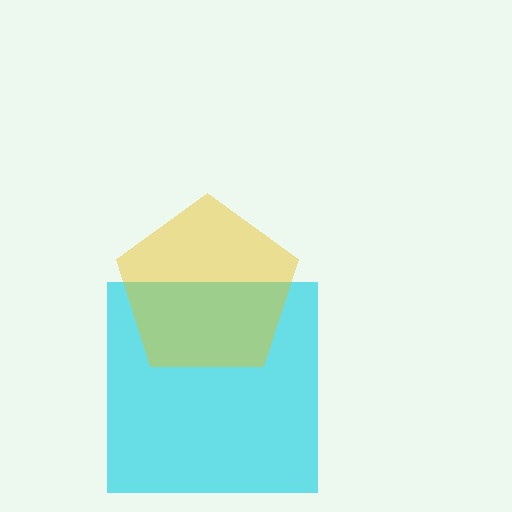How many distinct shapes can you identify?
There are 2 distinct shapes: a cyan square, a yellow pentagon.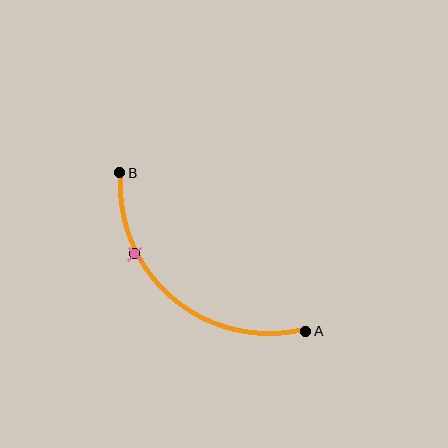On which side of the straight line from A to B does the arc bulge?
The arc bulges below and to the left of the straight line connecting A and B.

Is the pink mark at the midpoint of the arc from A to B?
No. The pink mark lies on the arc but is closer to endpoint B. The arc midpoint would be at the point on the curve equidistant along the arc from both A and B.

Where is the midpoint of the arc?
The arc midpoint is the point on the curve farthest from the straight line joining A and B. It sits below and to the left of that line.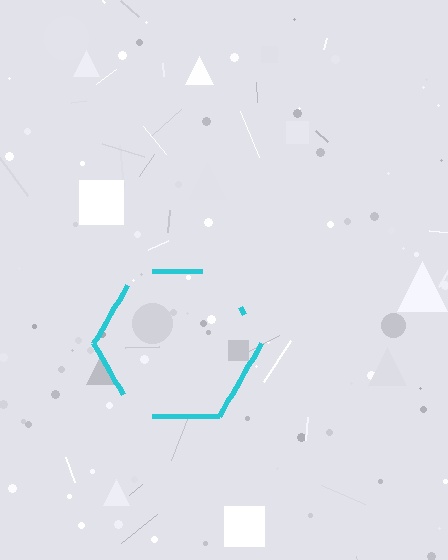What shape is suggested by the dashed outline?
The dashed outline suggests a hexagon.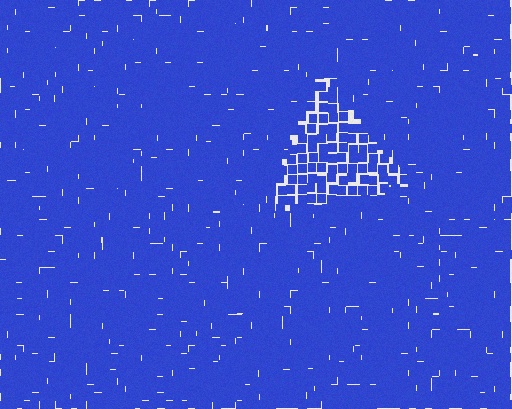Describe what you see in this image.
The image contains small blue elements arranged at two different densities. A triangle-shaped region is visible where the elements are less densely packed than the surrounding area.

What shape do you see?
I see a triangle.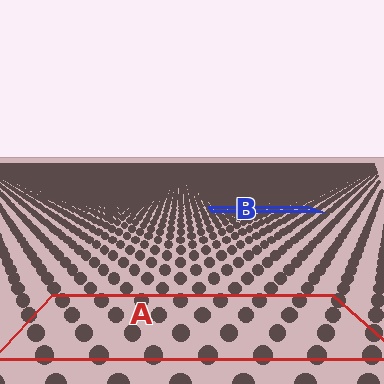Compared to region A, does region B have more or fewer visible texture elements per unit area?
Region B has more texture elements per unit area — they are packed more densely because it is farther away.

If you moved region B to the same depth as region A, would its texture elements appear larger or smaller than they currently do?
They would appear larger. At a closer depth, the same texture elements are projected at a bigger on-screen size.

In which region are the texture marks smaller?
The texture marks are smaller in region B, because it is farther away.